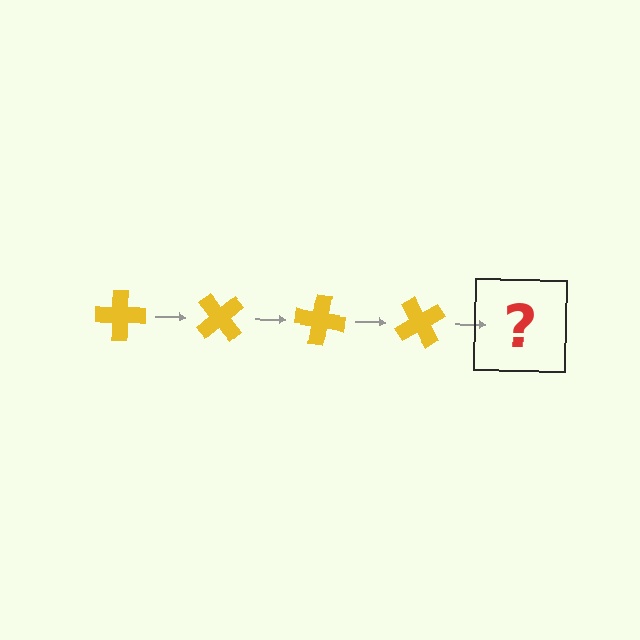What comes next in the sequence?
The next element should be a yellow cross rotated 200 degrees.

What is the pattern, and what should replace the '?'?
The pattern is that the cross rotates 50 degrees each step. The '?' should be a yellow cross rotated 200 degrees.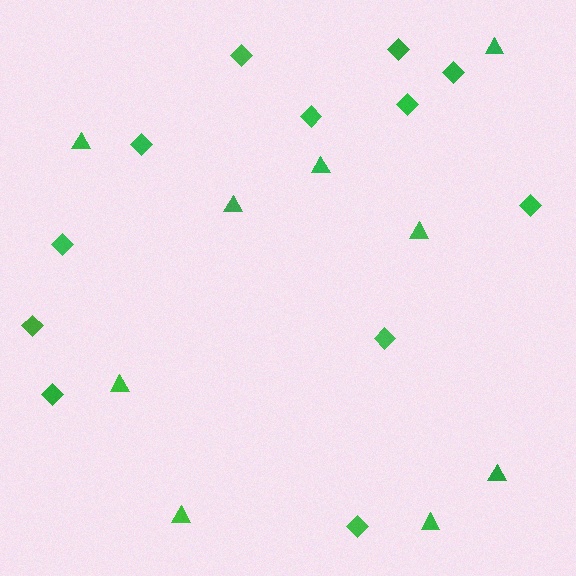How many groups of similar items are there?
There are 2 groups: one group of triangles (9) and one group of diamonds (12).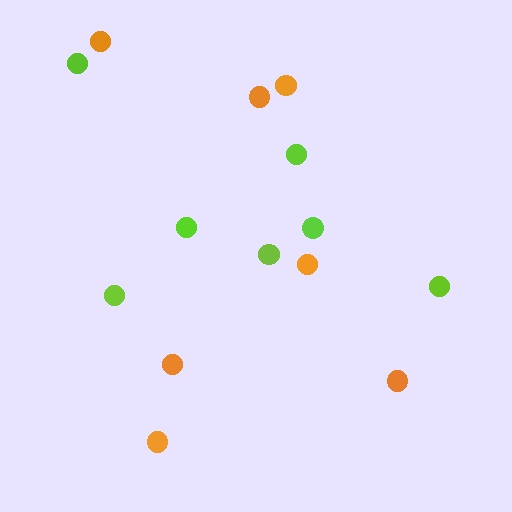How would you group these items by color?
There are 2 groups: one group of orange circles (7) and one group of lime circles (7).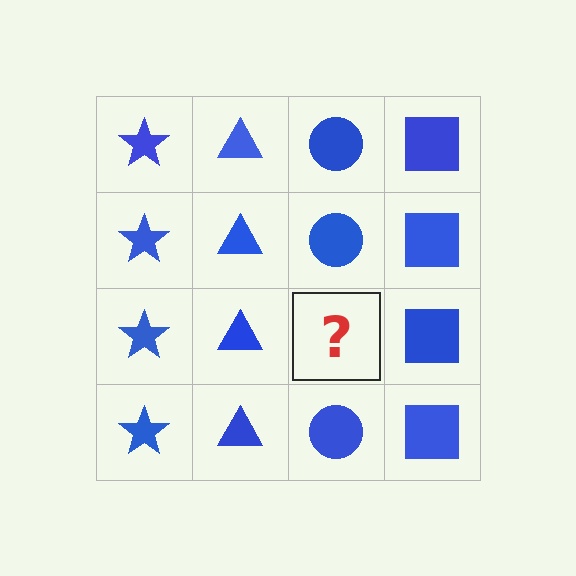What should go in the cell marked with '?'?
The missing cell should contain a blue circle.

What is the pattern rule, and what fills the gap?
The rule is that each column has a consistent shape. The gap should be filled with a blue circle.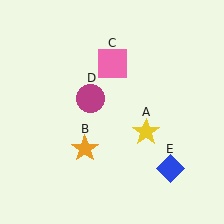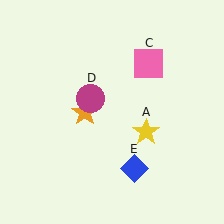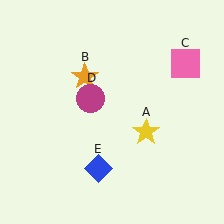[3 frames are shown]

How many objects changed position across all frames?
3 objects changed position: orange star (object B), pink square (object C), blue diamond (object E).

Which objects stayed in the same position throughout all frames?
Yellow star (object A) and magenta circle (object D) remained stationary.